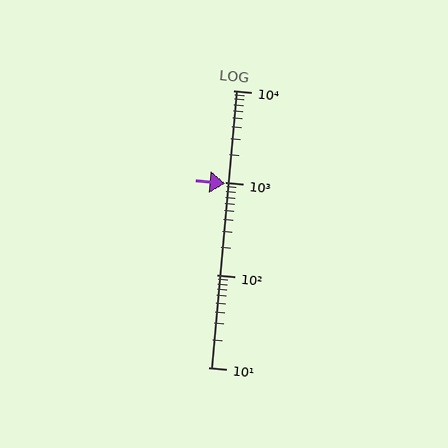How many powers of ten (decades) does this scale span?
The scale spans 3 decades, from 10 to 10000.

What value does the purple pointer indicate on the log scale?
The pointer indicates approximately 970.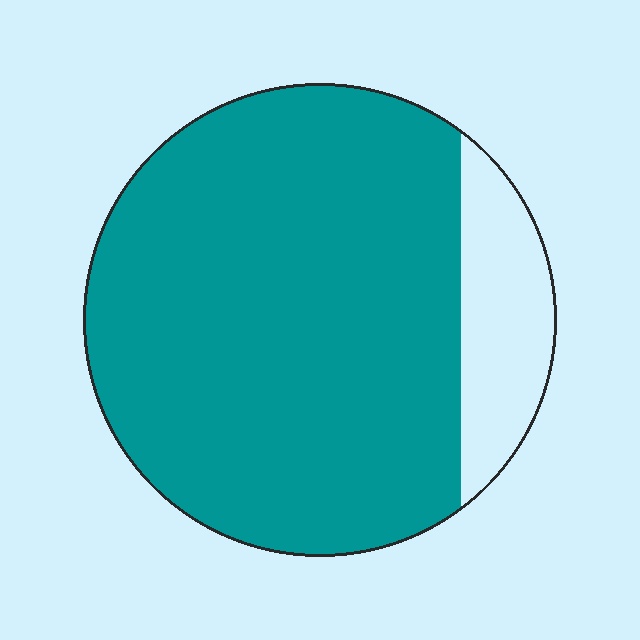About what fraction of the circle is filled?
About seven eighths (7/8).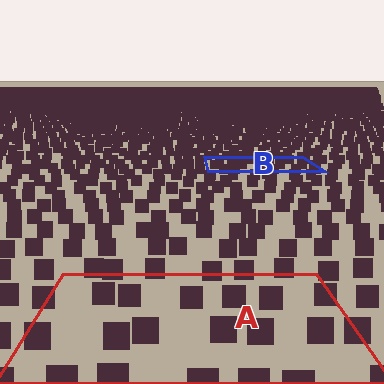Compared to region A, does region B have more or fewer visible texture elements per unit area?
Region B has more texture elements per unit area — they are packed more densely because it is farther away.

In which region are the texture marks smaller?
The texture marks are smaller in region B, because it is farther away.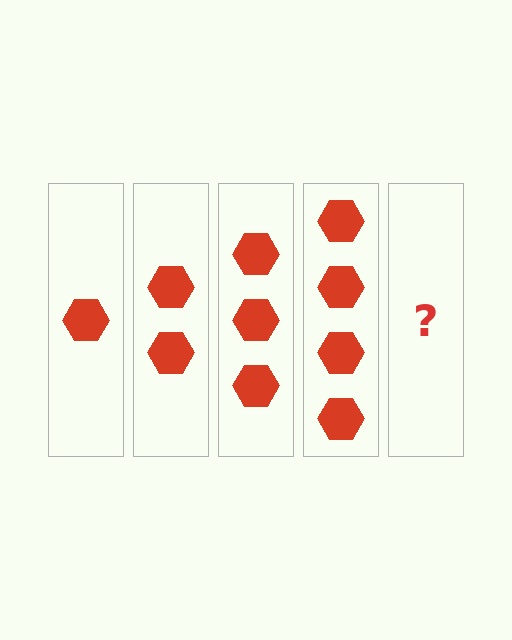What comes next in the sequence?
The next element should be 5 hexagons.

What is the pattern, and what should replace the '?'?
The pattern is that each step adds one more hexagon. The '?' should be 5 hexagons.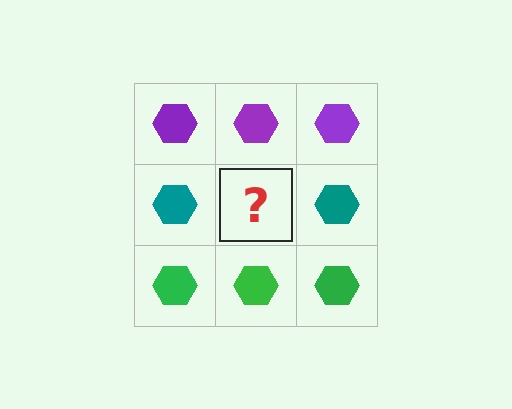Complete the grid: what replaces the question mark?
The question mark should be replaced with a teal hexagon.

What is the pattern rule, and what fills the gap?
The rule is that each row has a consistent color. The gap should be filled with a teal hexagon.